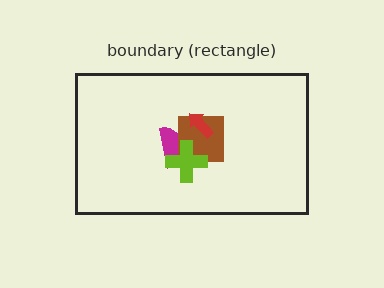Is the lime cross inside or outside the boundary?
Inside.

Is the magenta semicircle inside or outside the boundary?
Inside.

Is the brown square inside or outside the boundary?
Inside.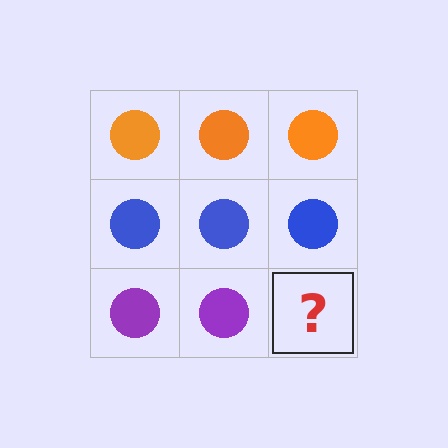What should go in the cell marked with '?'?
The missing cell should contain a purple circle.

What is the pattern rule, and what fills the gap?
The rule is that each row has a consistent color. The gap should be filled with a purple circle.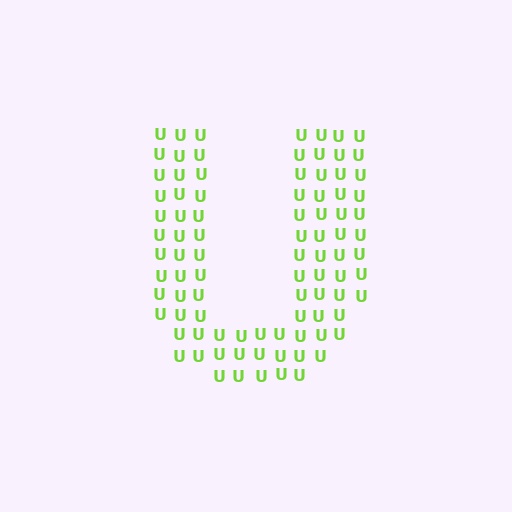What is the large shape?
The large shape is the letter U.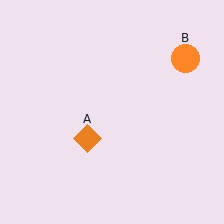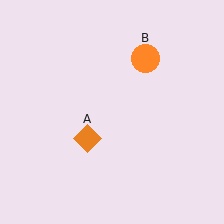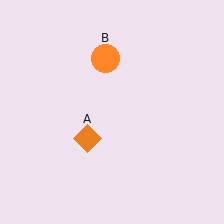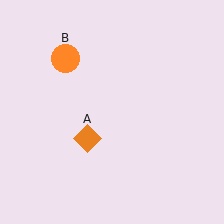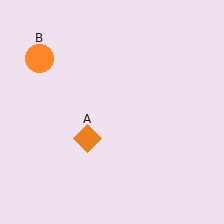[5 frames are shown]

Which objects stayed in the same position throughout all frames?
Orange diamond (object A) remained stationary.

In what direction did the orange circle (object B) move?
The orange circle (object B) moved left.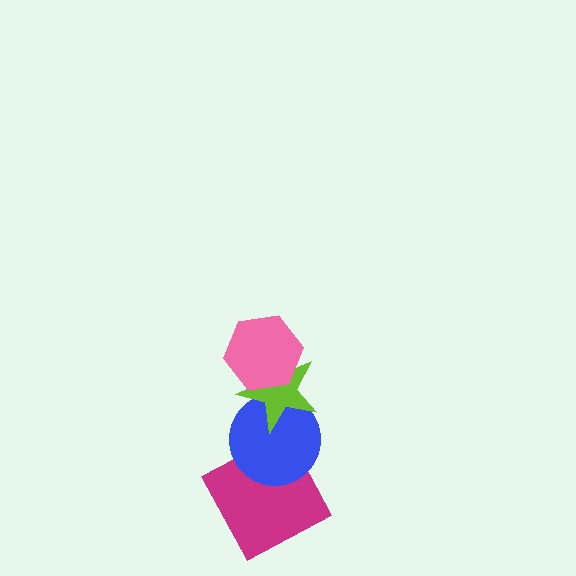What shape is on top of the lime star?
The pink hexagon is on top of the lime star.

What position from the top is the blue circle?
The blue circle is 3rd from the top.